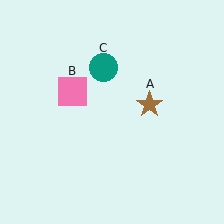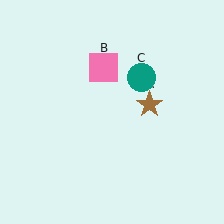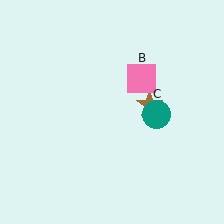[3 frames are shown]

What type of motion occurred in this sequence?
The pink square (object B), teal circle (object C) rotated clockwise around the center of the scene.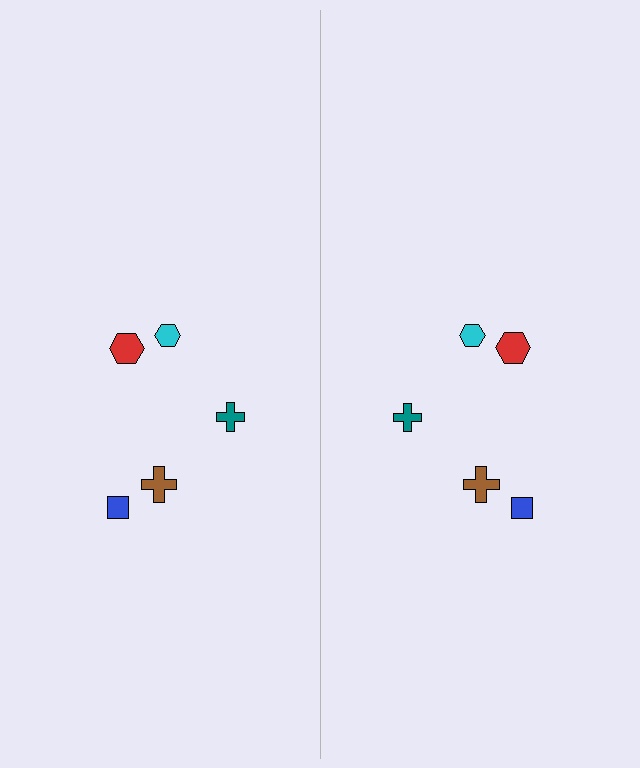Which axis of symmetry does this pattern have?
The pattern has a vertical axis of symmetry running through the center of the image.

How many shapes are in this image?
There are 10 shapes in this image.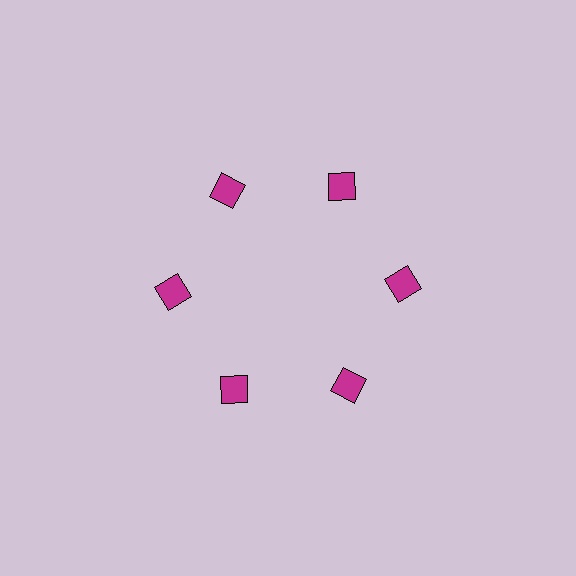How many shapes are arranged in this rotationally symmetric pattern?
There are 6 shapes, arranged in 6 groups of 1.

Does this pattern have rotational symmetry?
Yes, this pattern has 6-fold rotational symmetry. It looks the same after rotating 60 degrees around the center.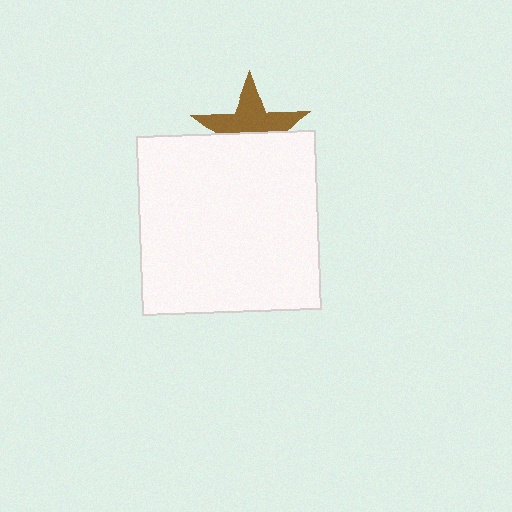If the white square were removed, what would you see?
You would see the complete brown star.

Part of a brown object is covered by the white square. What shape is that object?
It is a star.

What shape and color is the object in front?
The object in front is a white square.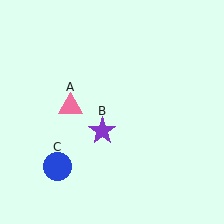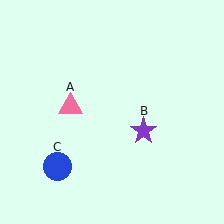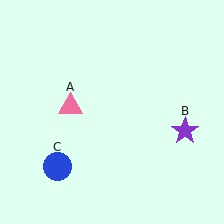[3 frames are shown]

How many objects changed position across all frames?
1 object changed position: purple star (object B).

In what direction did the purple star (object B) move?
The purple star (object B) moved right.